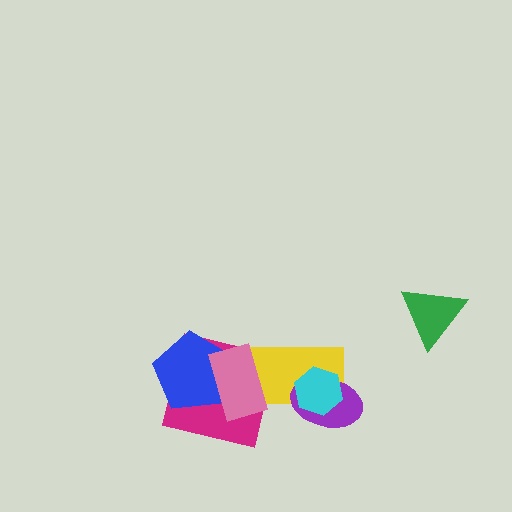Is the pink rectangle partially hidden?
No, no other shape covers it.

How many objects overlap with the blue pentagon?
2 objects overlap with the blue pentagon.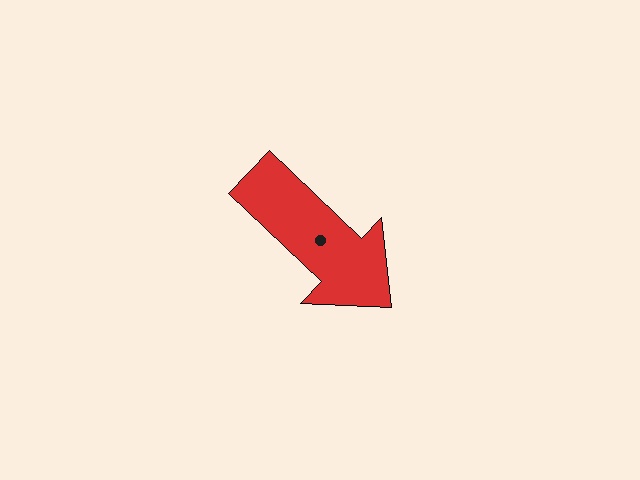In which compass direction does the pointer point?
Southeast.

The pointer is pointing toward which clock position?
Roughly 4 o'clock.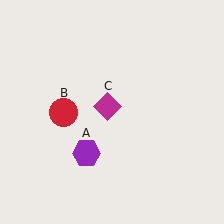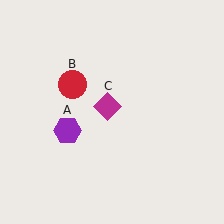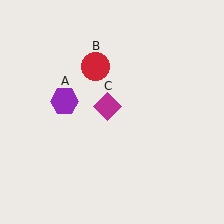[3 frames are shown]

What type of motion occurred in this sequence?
The purple hexagon (object A), red circle (object B) rotated clockwise around the center of the scene.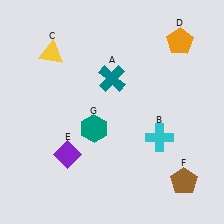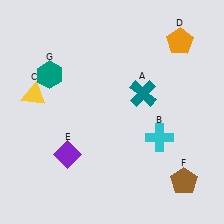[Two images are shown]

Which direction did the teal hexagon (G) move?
The teal hexagon (G) moved up.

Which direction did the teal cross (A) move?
The teal cross (A) moved right.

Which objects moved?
The objects that moved are: the teal cross (A), the yellow triangle (C), the teal hexagon (G).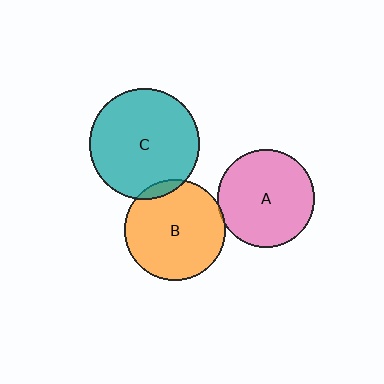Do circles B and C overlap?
Yes.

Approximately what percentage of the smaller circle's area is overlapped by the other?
Approximately 5%.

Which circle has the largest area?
Circle C (teal).